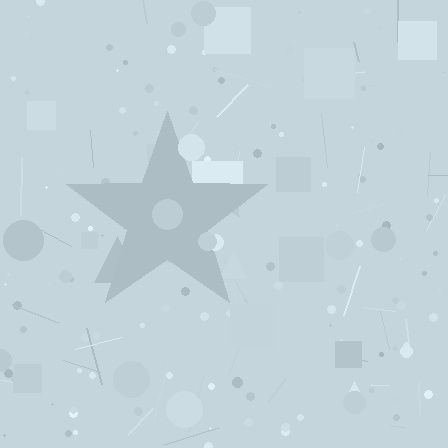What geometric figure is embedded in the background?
A star is embedded in the background.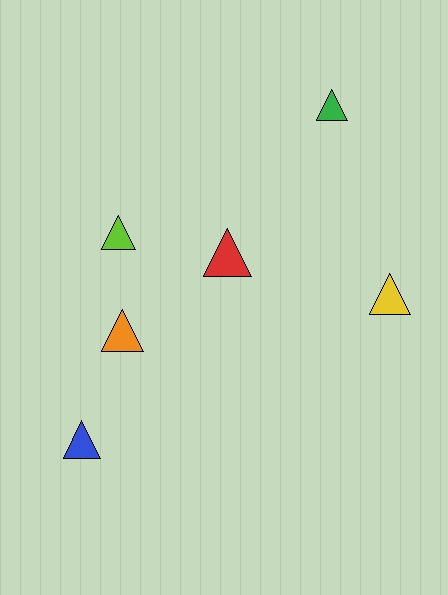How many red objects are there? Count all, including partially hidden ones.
There is 1 red object.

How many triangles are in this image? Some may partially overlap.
There are 6 triangles.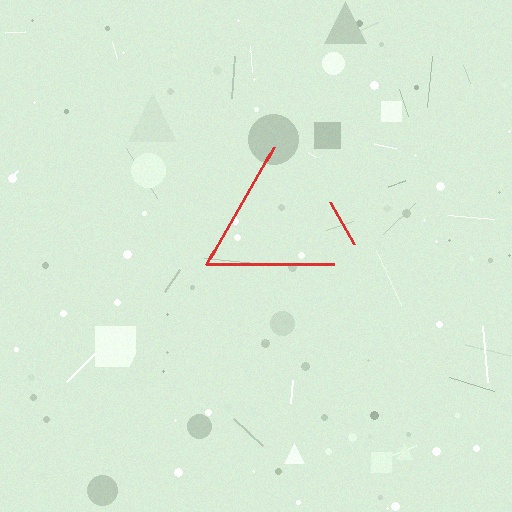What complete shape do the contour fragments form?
The contour fragments form a triangle.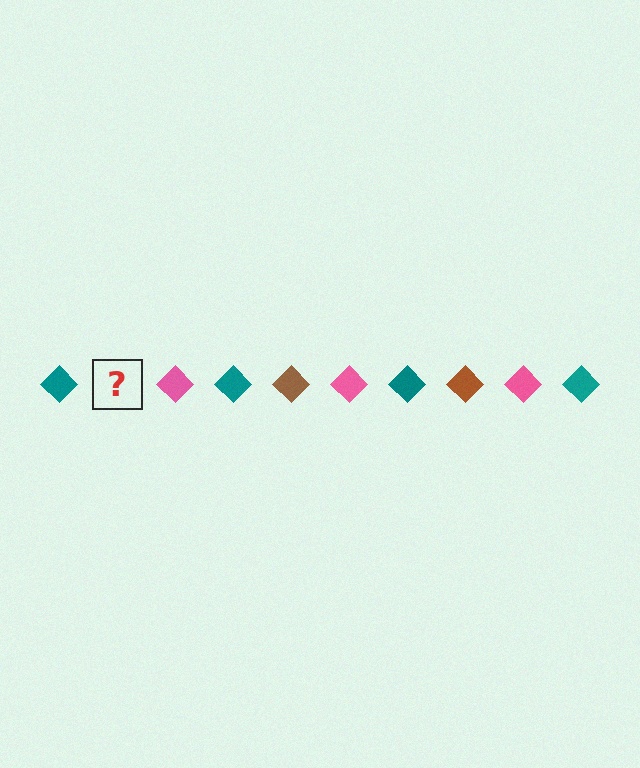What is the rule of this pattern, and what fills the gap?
The rule is that the pattern cycles through teal, brown, pink diamonds. The gap should be filled with a brown diamond.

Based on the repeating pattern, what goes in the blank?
The blank should be a brown diamond.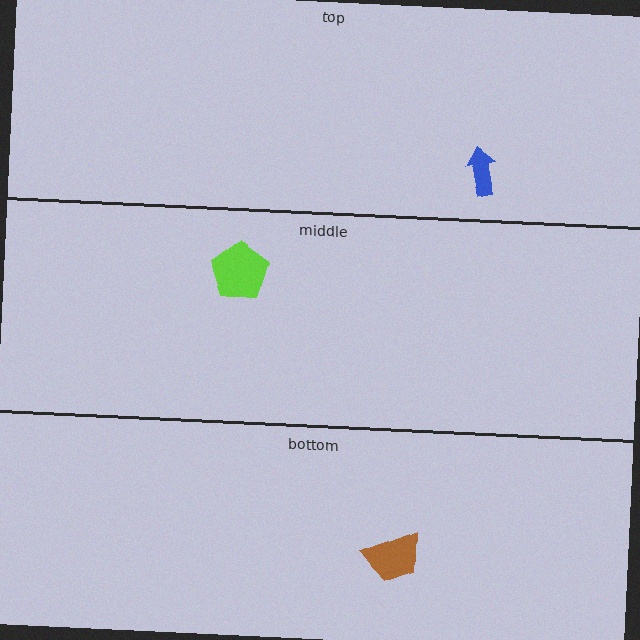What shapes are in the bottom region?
The brown trapezoid.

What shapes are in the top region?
The blue arrow.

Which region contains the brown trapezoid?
The bottom region.